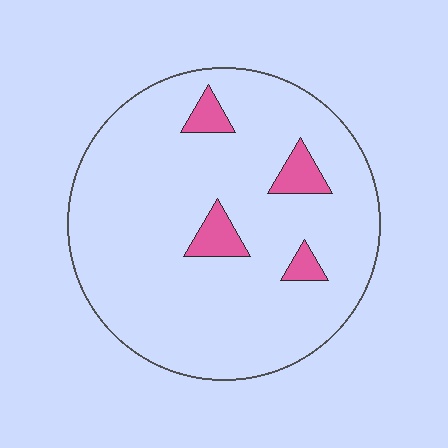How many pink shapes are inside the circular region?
4.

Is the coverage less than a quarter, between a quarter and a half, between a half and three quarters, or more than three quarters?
Less than a quarter.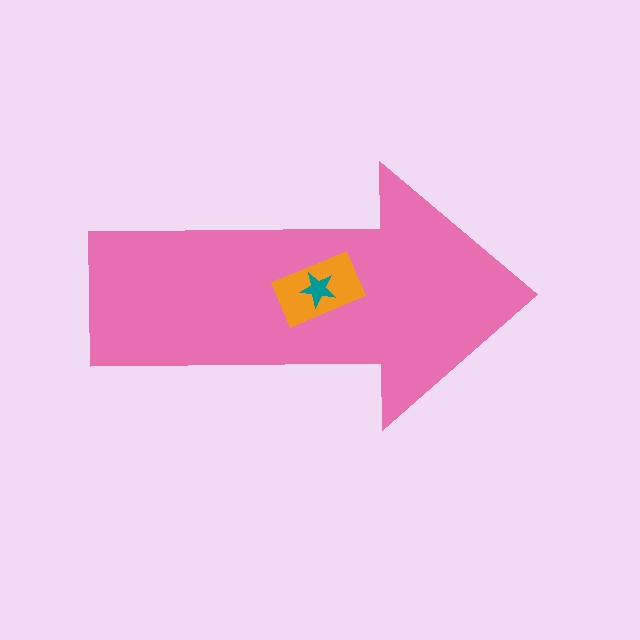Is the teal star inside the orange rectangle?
Yes.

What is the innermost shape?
The teal star.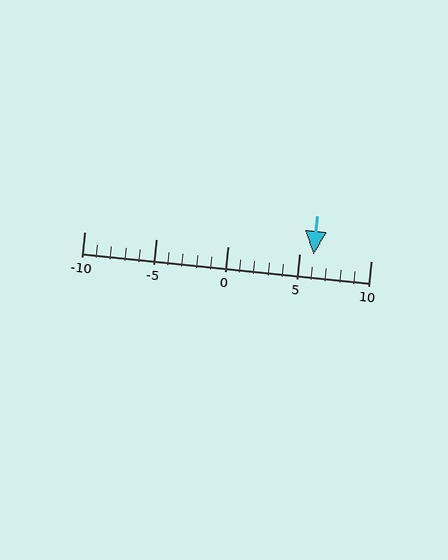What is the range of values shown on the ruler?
The ruler shows values from -10 to 10.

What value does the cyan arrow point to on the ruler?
The cyan arrow points to approximately 6.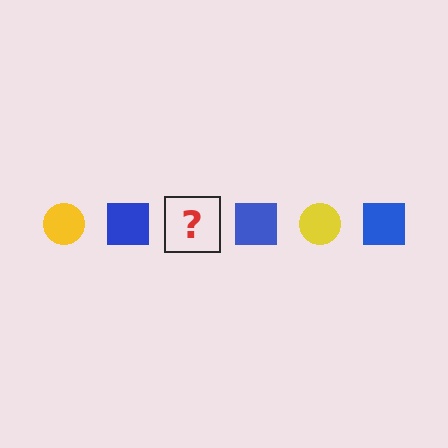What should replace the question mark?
The question mark should be replaced with a yellow circle.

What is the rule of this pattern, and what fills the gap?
The rule is that the pattern alternates between yellow circle and blue square. The gap should be filled with a yellow circle.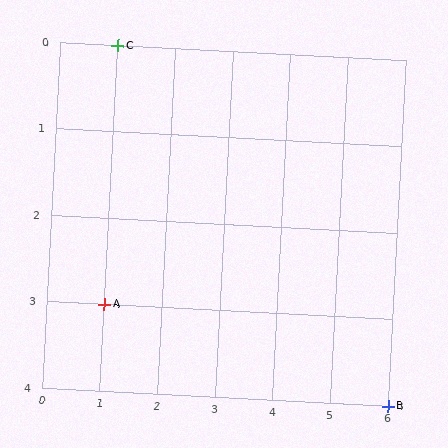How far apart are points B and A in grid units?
Points B and A are 5 columns and 1 row apart (about 5.1 grid units diagonally).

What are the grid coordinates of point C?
Point C is at grid coordinates (1, 0).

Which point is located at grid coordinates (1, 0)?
Point C is at (1, 0).